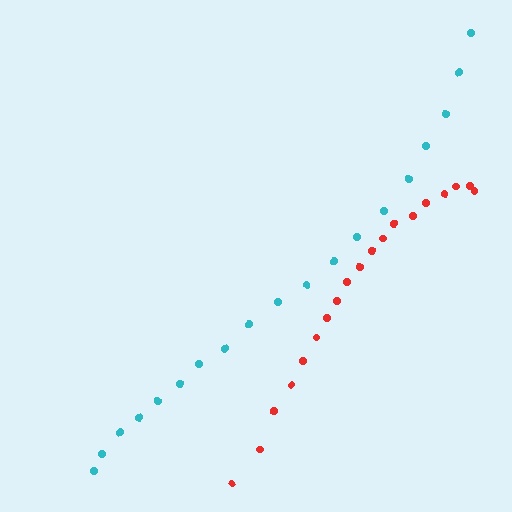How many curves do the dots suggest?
There are 2 distinct paths.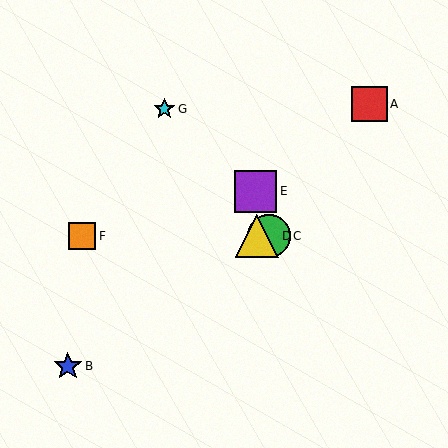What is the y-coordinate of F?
Object F is at y≈236.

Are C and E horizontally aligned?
No, C is at y≈236 and E is at y≈191.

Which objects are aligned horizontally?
Objects C, D, F are aligned horizontally.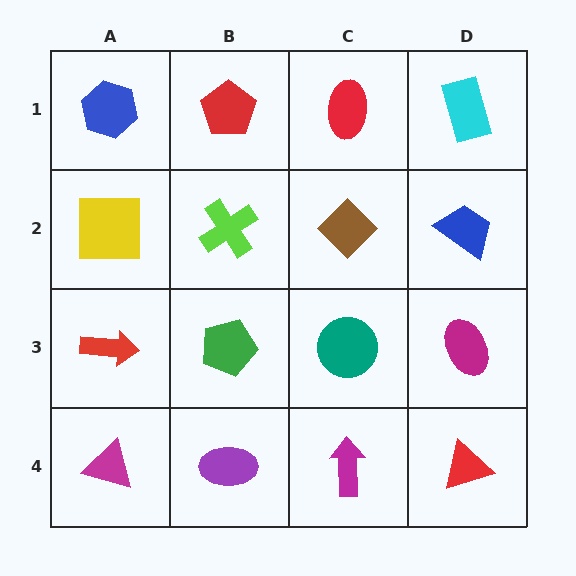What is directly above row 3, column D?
A blue trapezoid.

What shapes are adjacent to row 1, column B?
A lime cross (row 2, column B), a blue hexagon (row 1, column A), a red ellipse (row 1, column C).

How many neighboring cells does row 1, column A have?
2.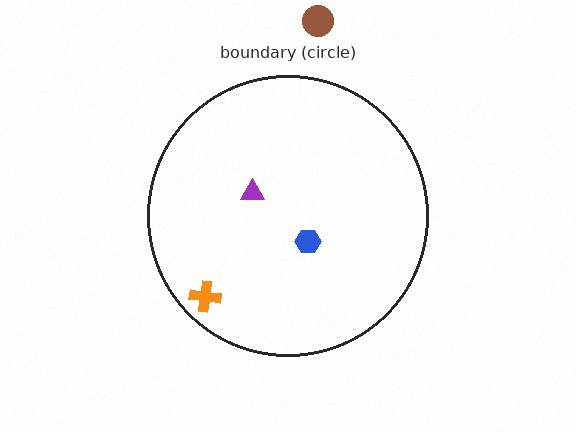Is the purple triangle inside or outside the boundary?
Inside.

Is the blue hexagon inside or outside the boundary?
Inside.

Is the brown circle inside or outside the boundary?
Outside.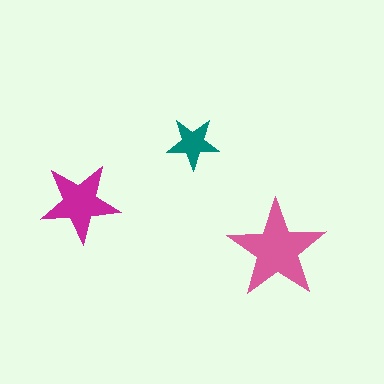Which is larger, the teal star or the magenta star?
The magenta one.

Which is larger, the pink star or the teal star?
The pink one.